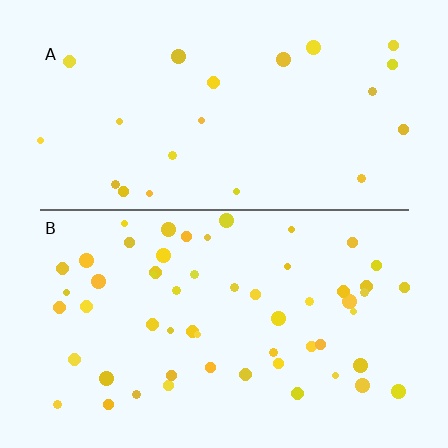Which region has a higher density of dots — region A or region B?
B (the bottom).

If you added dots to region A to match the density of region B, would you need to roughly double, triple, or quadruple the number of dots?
Approximately triple.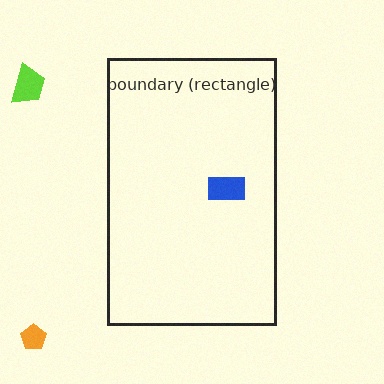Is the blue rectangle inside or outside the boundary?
Inside.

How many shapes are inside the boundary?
1 inside, 2 outside.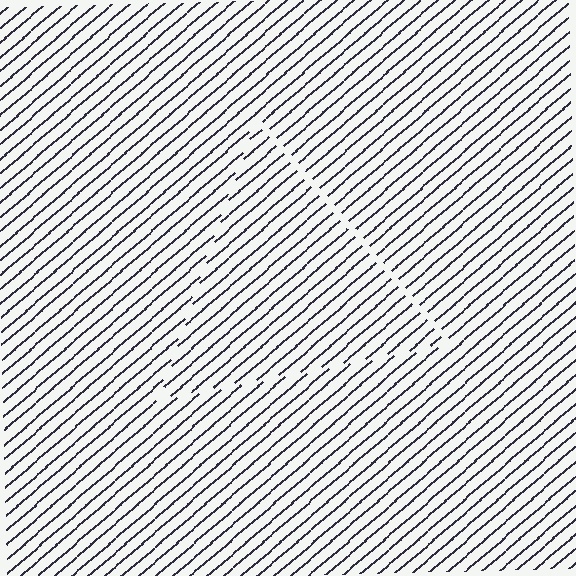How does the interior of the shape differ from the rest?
The interior of the shape contains the same grating, shifted by half a period — the contour is defined by the phase discontinuity where line-ends from the inner and outer gratings abut.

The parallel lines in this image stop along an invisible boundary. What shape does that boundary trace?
An illusory triangle. The interior of the shape contains the same grating, shifted by half a period — the contour is defined by the phase discontinuity where line-ends from the inner and outer gratings abut.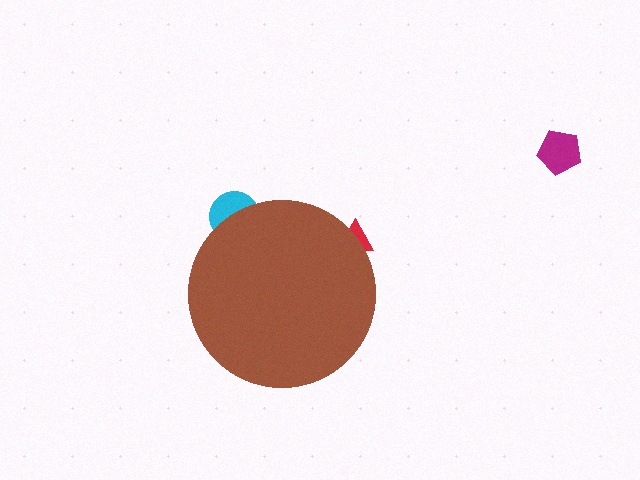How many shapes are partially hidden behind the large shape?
2 shapes are partially hidden.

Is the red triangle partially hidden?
Yes, the red triangle is partially hidden behind the brown circle.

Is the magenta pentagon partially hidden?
No, the magenta pentagon is fully visible.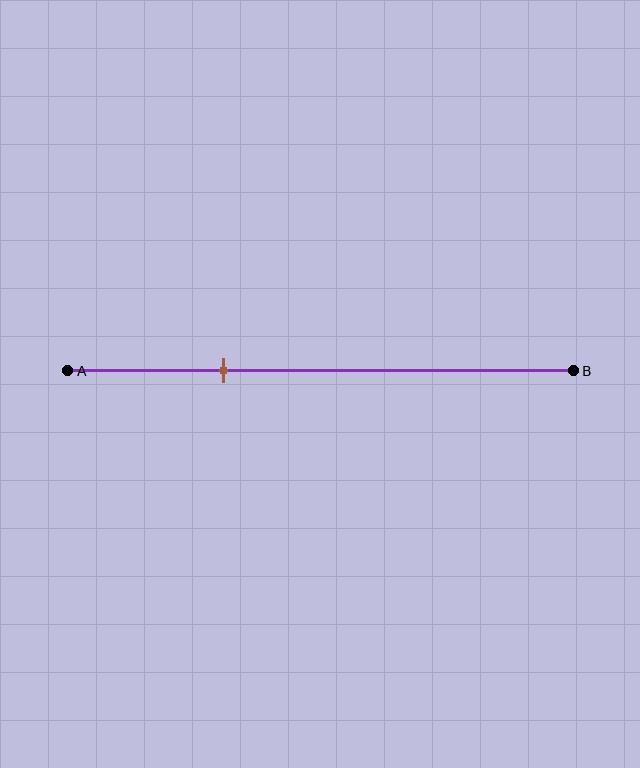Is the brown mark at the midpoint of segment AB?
No, the mark is at about 30% from A, not at the 50% midpoint.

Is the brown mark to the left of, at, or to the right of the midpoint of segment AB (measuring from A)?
The brown mark is to the left of the midpoint of segment AB.